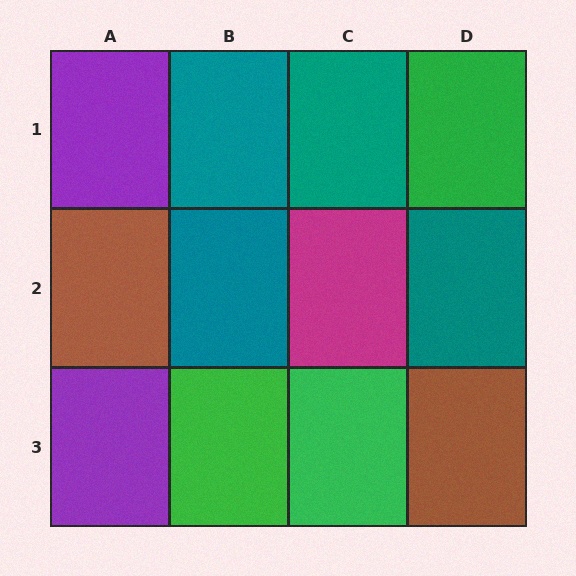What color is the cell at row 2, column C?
Magenta.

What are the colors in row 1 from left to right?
Purple, teal, teal, green.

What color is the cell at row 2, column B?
Teal.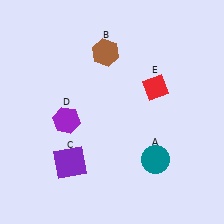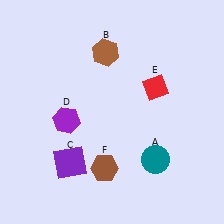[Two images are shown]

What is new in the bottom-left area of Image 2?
A brown hexagon (F) was added in the bottom-left area of Image 2.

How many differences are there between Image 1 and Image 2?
There is 1 difference between the two images.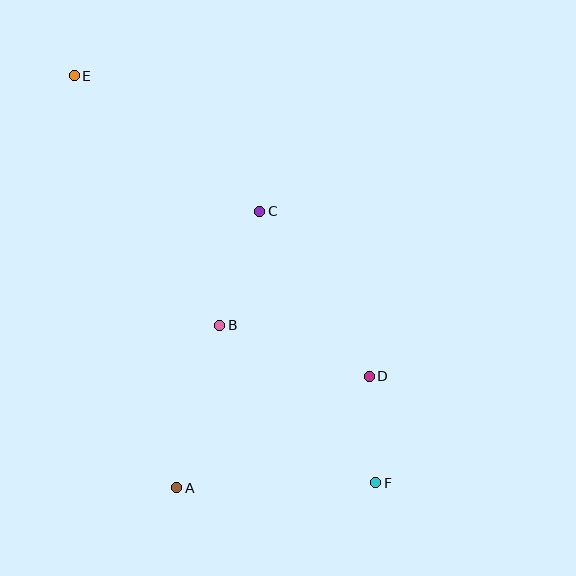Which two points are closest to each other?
Points D and F are closest to each other.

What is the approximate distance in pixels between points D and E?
The distance between D and E is approximately 421 pixels.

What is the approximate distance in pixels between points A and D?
The distance between A and D is approximately 222 pixels.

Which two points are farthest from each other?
Points E and F are farthest from each other.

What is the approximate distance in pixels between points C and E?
The distance between C and E is approximately 230 pixels.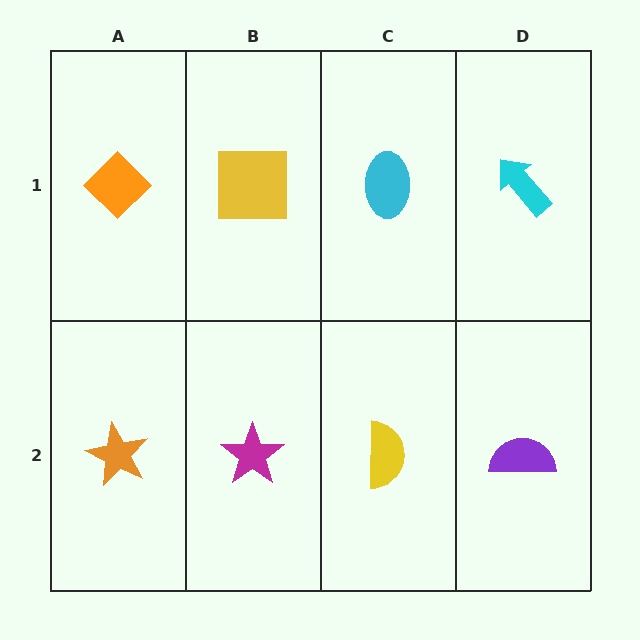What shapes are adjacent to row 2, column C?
A cyan ellipse (row 1, column C), a magenta star (row 2, column B), a purple semicircle (row 2, column D).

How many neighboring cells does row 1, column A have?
2.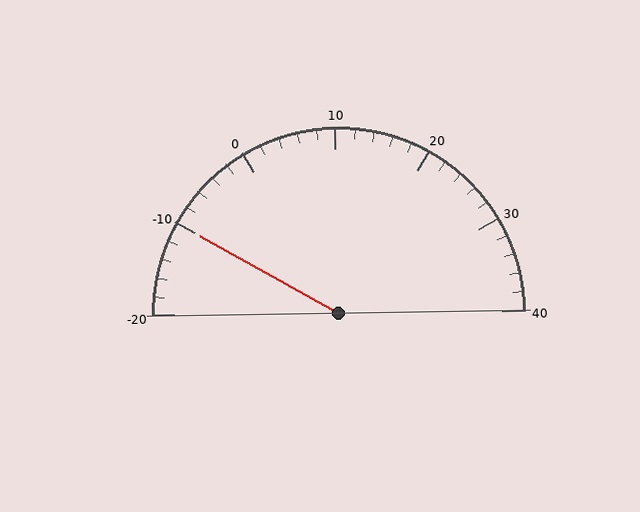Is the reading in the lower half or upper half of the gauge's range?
The reading is in the lower half of the range (-20 to 40).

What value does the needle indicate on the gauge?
The needle indicates approximately -10.